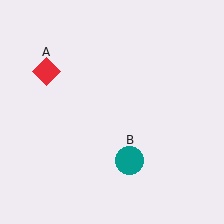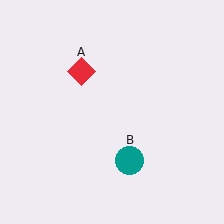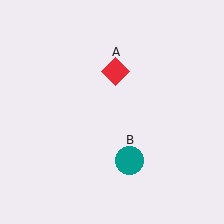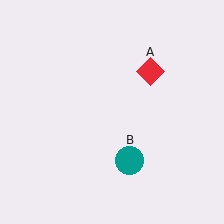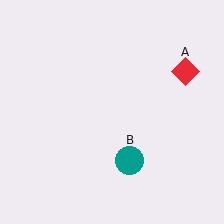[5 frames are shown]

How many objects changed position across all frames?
1 object changed position: red diamond (object A).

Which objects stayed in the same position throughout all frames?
Teal circle (object B) remained stationary.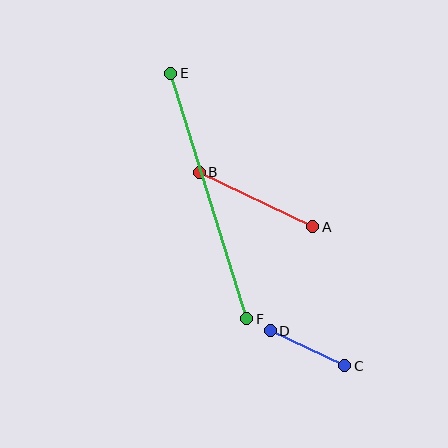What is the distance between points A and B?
The distance is approximately 126 pixels.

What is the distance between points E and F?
The distance is approximately 257 pixels.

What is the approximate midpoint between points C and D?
The midpoint is at approximately (308, 348) pixels.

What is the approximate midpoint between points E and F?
The midpoint is at approximately (209, 196) pixels.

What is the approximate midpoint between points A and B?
The midpoint is at approximately (256, 200) pixels.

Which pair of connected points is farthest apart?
Points E and F are farthest apart.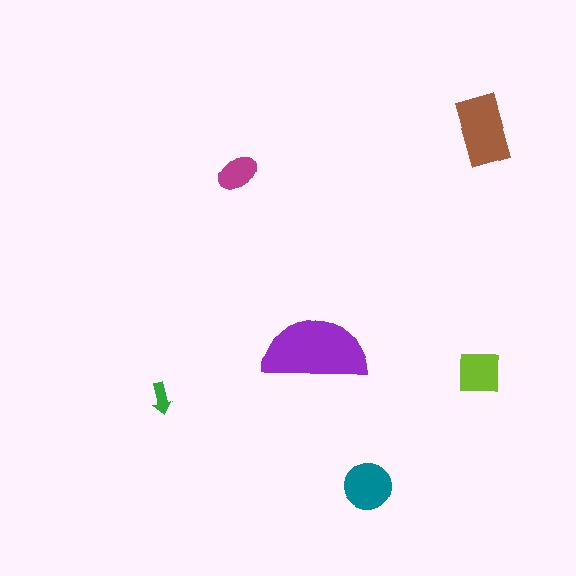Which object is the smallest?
The green arrow.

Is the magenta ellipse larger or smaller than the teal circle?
Smaller.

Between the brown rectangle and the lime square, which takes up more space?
The brown rectangle.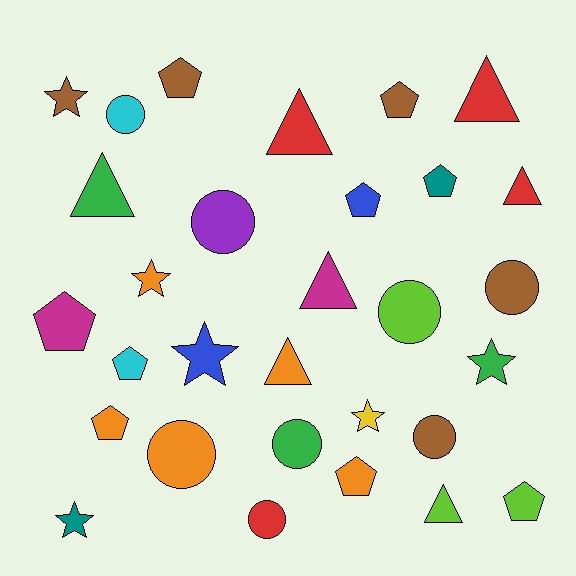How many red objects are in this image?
There are 4 red objects.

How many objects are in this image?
There are 30 objects.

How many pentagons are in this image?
There are 9 pentagons.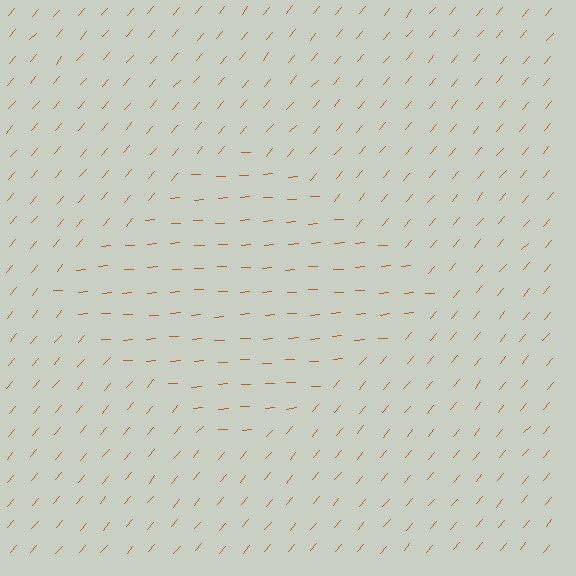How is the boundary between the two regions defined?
The boundary is defined purely by a change in line orientation (approximately 45 degrees difference). All lines are the same color and thickness.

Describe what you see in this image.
The image is filled with small brown line segments. A diamond region in the image has lines oriented differently from the surrounding lines, creating a visible texture boundary.